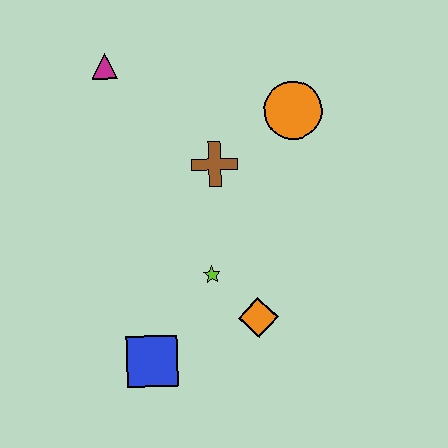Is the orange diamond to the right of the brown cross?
Yes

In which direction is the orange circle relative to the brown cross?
The orange circle is to the right of the brown cross.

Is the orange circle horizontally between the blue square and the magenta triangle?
No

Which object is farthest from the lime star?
The magenta triangle is farthest from the lime star.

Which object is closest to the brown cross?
The orange circle is closest to the brown cross.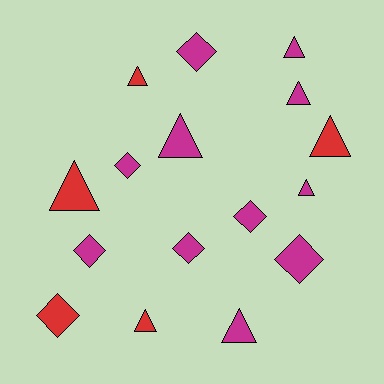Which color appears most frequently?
Magenta, with 11 objects.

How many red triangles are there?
There are 4 red triangles.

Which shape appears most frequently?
Triangle, with 9 objects.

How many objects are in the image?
There are 16 objects.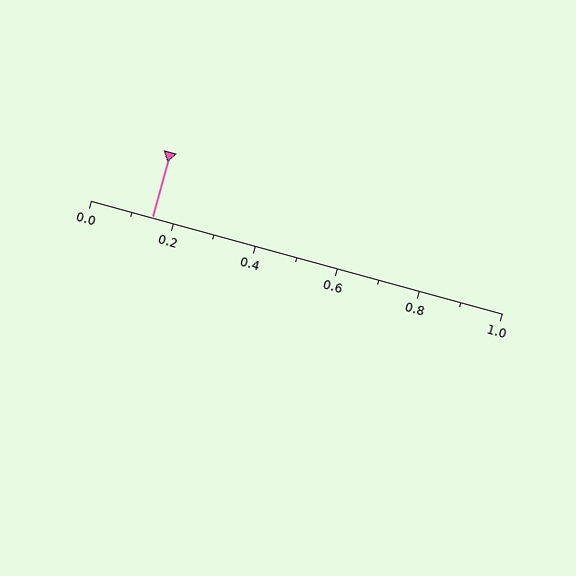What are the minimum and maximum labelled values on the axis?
The axis runs from 0.0 to 1.0.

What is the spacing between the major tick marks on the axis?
The major ticks are spaced 0.2 apart.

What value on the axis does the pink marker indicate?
The marker indicates approximately 0.15.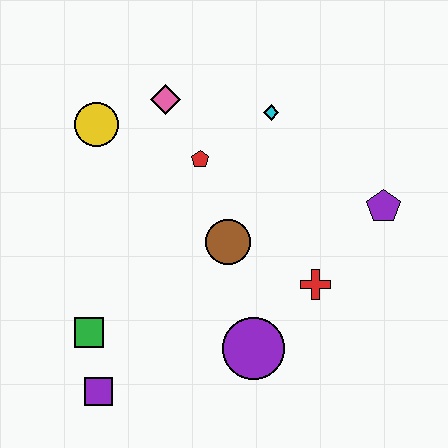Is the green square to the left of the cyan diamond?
Yes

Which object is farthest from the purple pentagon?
The purple square is farthest from the purple pentagon.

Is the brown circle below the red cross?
No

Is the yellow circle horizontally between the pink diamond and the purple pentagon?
No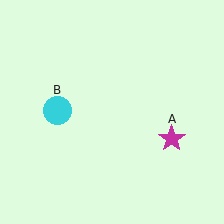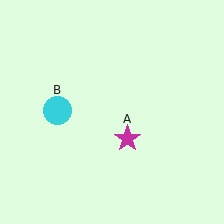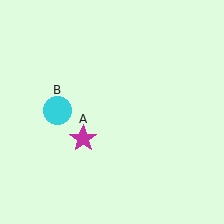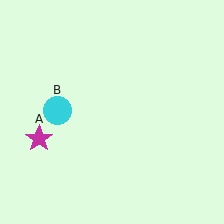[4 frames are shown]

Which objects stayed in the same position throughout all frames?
Cyan circle (object B) remained stationary.